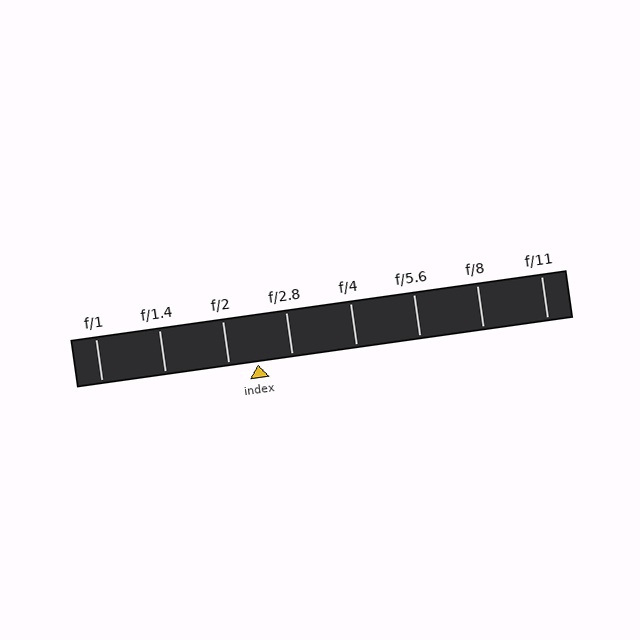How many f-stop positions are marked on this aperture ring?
There are 8 f-stop positions marked.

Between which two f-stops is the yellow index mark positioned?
The index mark is between f/2 and f/2.8.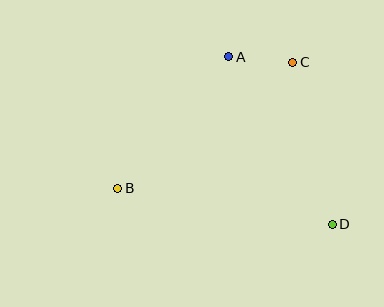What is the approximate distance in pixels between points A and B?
The distance between A and B is approximately 172 pixels.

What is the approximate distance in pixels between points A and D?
The distance between A and D is approximately 197 pixels.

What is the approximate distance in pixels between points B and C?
The distance between B and C is approximately 216 pixels.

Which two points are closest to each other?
Points A and C are closest to each other.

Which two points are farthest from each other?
Points B and D are farthest from each other.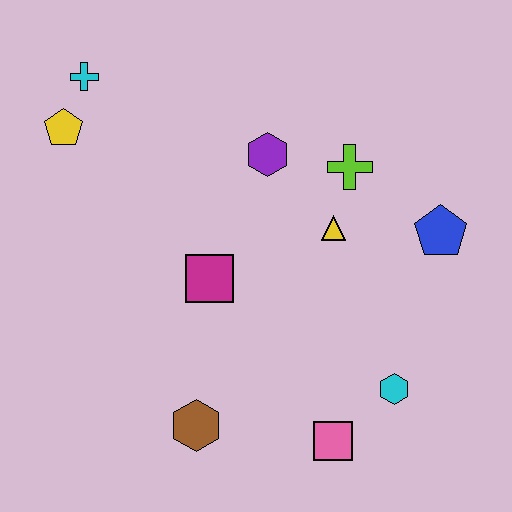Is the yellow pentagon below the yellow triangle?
No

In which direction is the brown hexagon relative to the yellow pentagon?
The brown hexagon is below the yellow pentagon.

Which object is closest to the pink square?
The cyan hexagon is closest to the pink square.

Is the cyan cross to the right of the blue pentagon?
No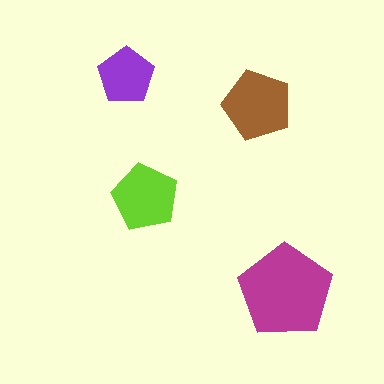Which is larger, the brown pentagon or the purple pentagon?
The brown one.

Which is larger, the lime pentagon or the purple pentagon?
The lime one.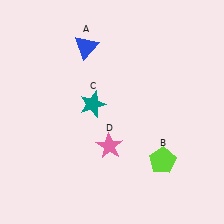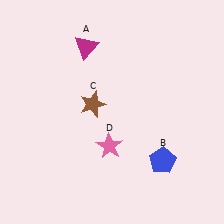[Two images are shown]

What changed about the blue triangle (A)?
In Image 1, A is blue. In Image 2, it changed to magenta.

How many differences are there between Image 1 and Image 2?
There are 3 differences between the two images.